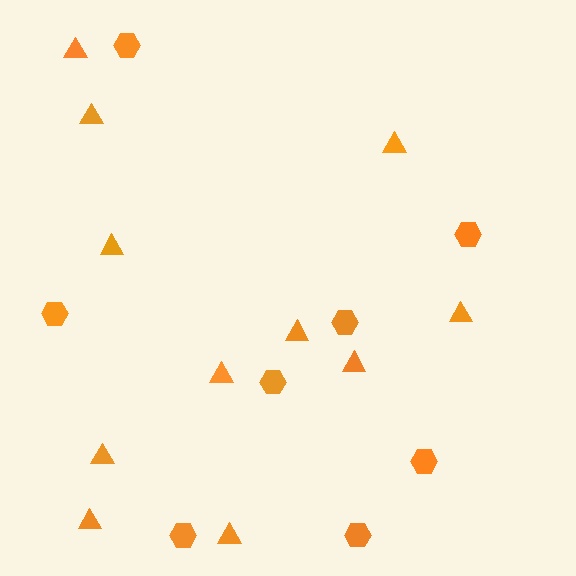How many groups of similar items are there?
There are 2 groups: one group of hexagons (8) and one group of triangles (11).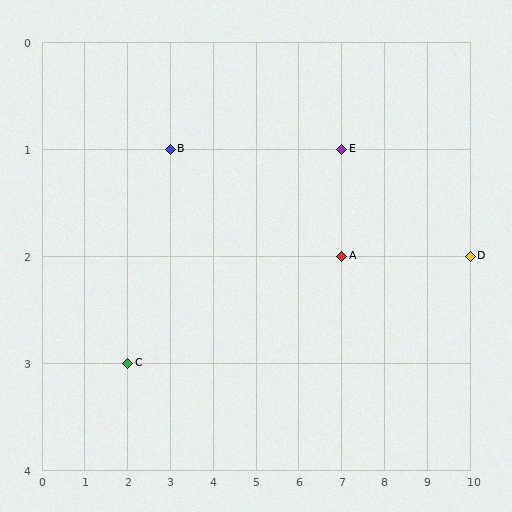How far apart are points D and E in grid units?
Points D and E are 3 columns and 1 row apart (about 3.2 grid units diagonally).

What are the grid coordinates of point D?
Point D is at grid coordinates (10, 2).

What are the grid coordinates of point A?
Point A is at grid coordinates (7, 2).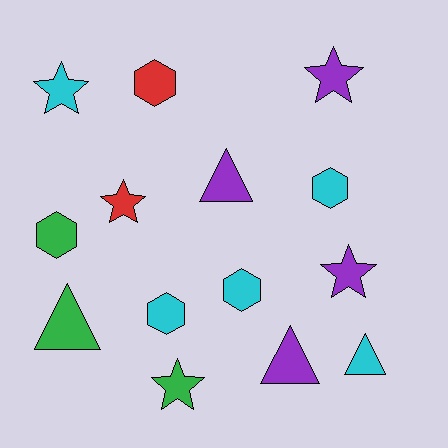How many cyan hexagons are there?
There are 3 cyan hexagons.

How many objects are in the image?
There are 14 objects.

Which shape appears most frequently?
Hexagon, with 5 objects.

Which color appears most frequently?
Cyan, with 5 objects.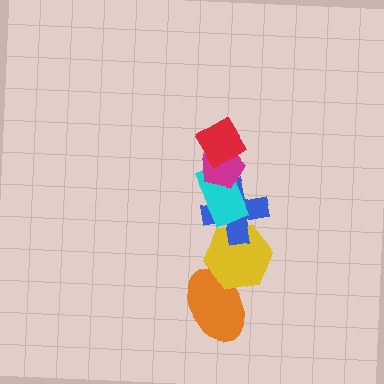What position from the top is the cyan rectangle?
The cyan rectangle is 3rd from the top.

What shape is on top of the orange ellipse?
The yellow hexagon is on top of the orange ellipse.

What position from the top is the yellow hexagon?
The yellow hexagon is 5th from the top.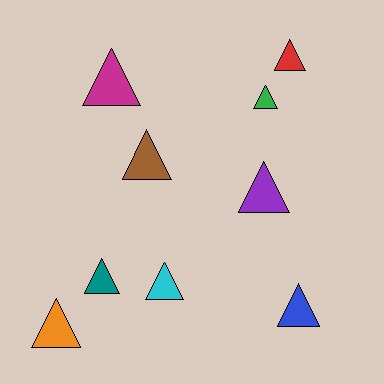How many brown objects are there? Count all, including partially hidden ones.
There is 1 brown object.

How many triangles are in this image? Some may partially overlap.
There are 9 triangles.